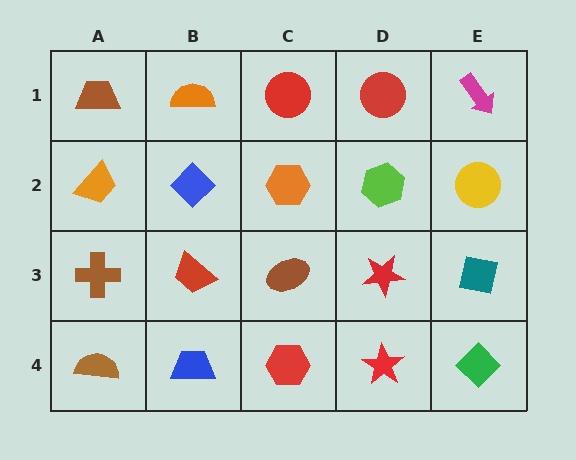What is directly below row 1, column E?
A yellow circle.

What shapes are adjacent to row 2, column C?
A red circle (row 1, column C), a brown ellipse (row 3, column C), a blue diamond (row 2, column B), a lime hexagon (row 2, column D).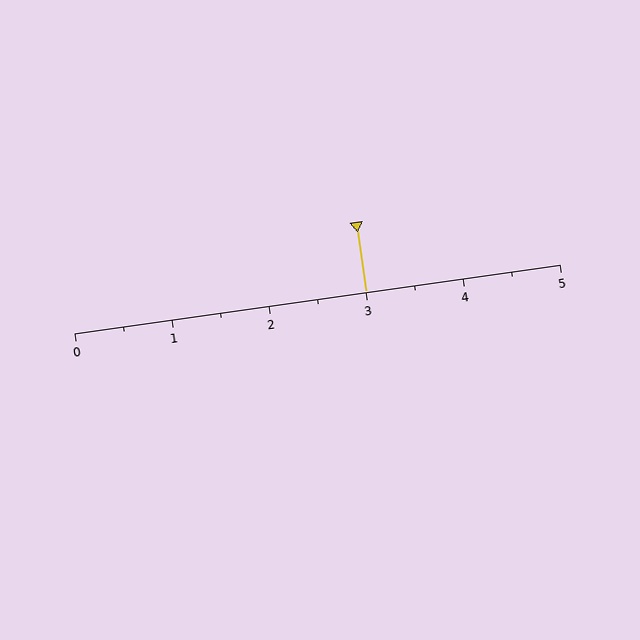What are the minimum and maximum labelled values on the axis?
The axis runs from 0 to 5.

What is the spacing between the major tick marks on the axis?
The major ticks are spaced 1 apart.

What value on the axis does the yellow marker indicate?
The marker indicates approximately 3.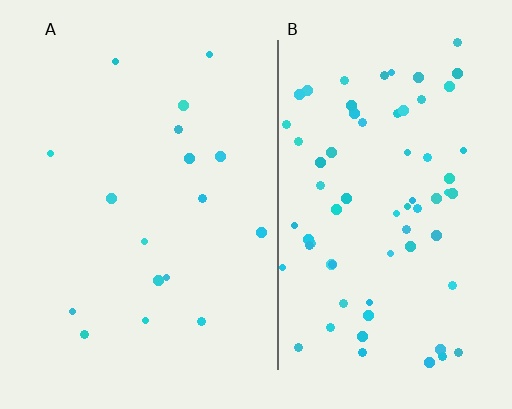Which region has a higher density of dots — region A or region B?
B (the right).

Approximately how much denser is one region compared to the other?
Approximately 4.1× — region B over region A.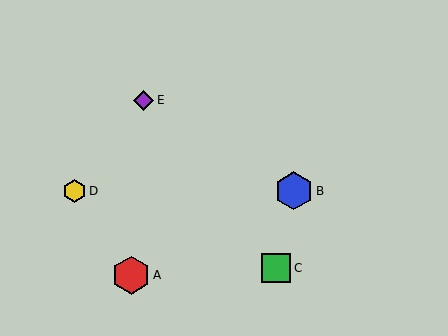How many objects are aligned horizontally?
2 objects (B, D) are aligned horizontally.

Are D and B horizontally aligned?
Yes, both are at y≈191.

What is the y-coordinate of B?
Object B is at y≈191.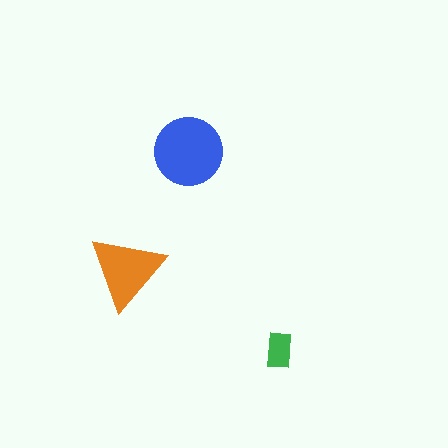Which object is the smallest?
The green rectangle.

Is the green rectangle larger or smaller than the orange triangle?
Smaller.